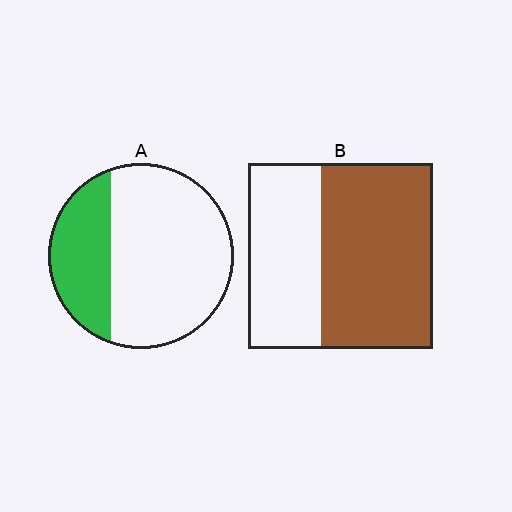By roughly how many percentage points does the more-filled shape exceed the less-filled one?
By roughly 30 percentage points (B over A).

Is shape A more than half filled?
No.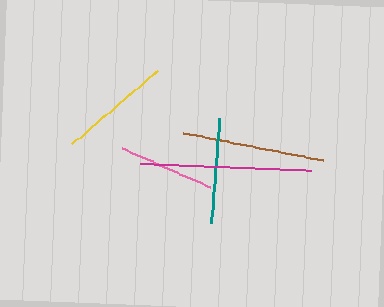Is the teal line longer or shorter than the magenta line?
The magenta line is longer than the teal line.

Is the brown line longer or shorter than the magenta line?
The magenta line is longer than the brown line.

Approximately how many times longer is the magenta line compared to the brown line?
The magenta line is approximately 1.2 times the length of the brown line.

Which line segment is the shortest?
The pink line is the shortest at approximately 95 pixels.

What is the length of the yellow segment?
The yellow segment is approximately 114 pixels long.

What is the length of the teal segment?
The teal segment is approximately 105 pixels long.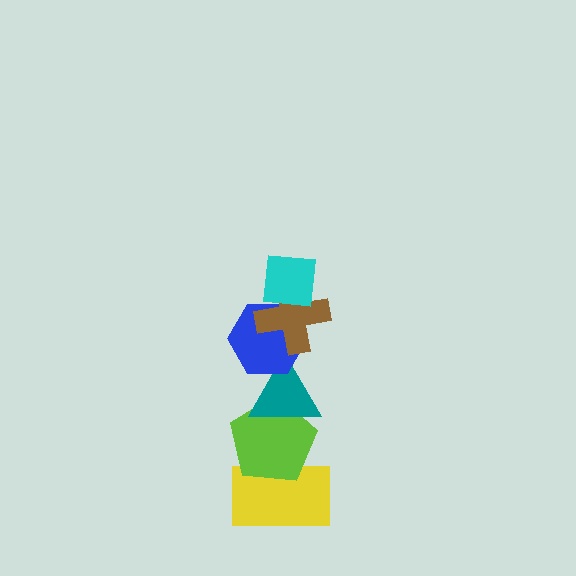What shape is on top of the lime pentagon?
The teal triangle is on top of the lime pentagon.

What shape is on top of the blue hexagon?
The brown cross is on top of the blue hexagon.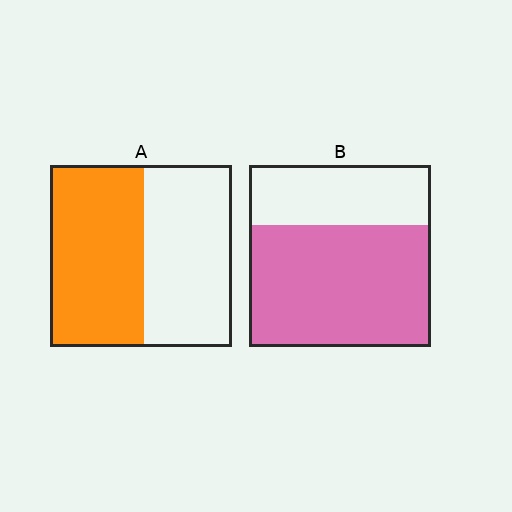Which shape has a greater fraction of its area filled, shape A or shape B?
Shape B.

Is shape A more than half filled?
Roughly half.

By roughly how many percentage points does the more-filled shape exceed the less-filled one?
By roughly 15 percentage points (B over A).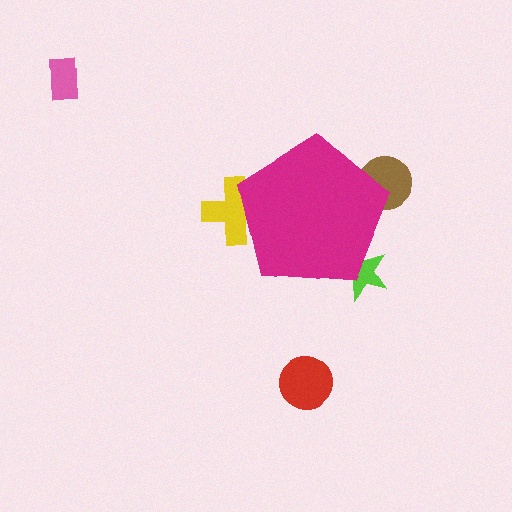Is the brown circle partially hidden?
Yes, the brown circle is partially hidden behind the magenta pentagon.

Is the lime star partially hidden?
Yes, the lime star is partially hidden behind the magenta pentagon.